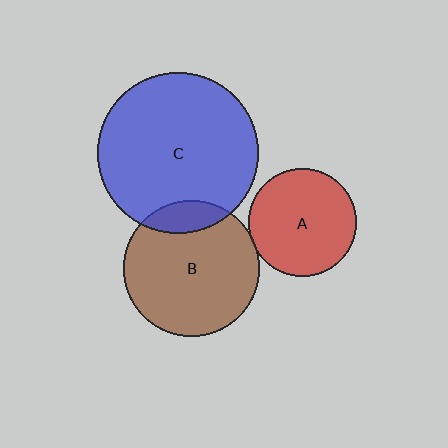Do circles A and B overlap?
Yes.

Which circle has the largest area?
Circle C (blue).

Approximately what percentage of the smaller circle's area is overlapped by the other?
Approximately 5%.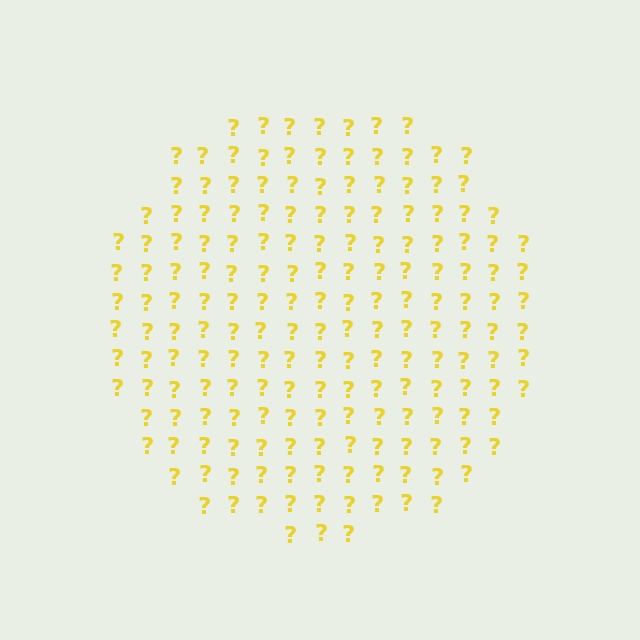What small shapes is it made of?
It is made of small question marks.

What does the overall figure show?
The overall figure shows a circle.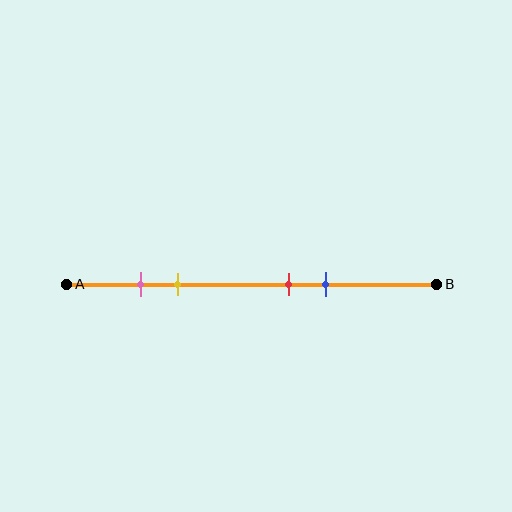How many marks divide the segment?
There are 4 marks dividing the segment.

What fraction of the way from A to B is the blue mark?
The blue mark is approximately 70% (0.7) of the way from A to B.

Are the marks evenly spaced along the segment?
No, the marks are not evenly spaced.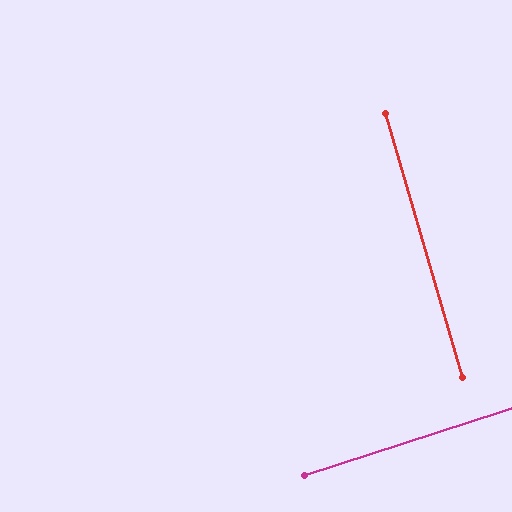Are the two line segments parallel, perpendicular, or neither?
Perpendicular — they meet at approximately 88°.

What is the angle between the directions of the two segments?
Approximately 88 degrees.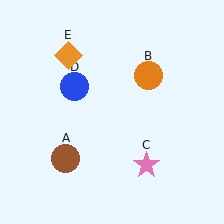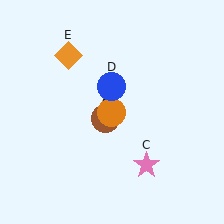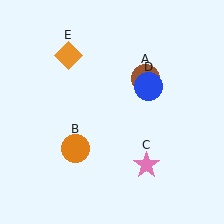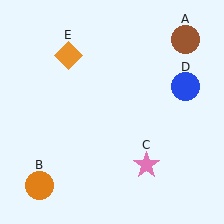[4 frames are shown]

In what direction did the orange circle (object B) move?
The orange circle (object B) moved down and to the left.